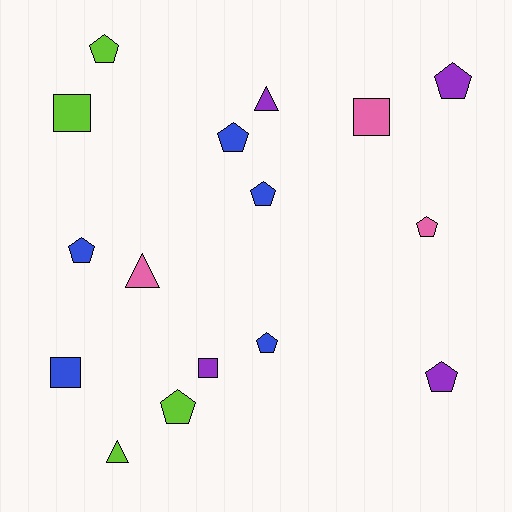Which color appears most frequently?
Blue, with 5 objects.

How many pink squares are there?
There is 1 pink square.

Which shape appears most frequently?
Pentagon, with 9 objects.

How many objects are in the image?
There are 16 objects.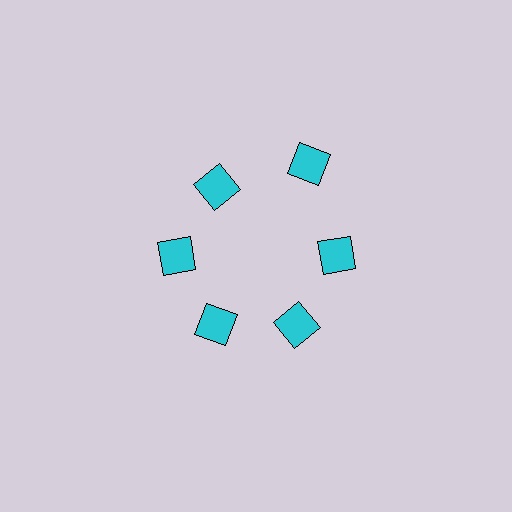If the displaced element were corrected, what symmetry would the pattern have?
It would have 6-fold rotational symmetry — the pattern would map onto itself every 60 degrees.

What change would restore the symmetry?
The symmetry would be restored by moving it inward, back onto the ring so that all 6 squares sit at equal angles and equal distance from the center.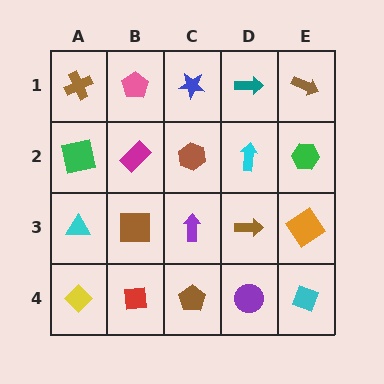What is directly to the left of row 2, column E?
A cyan arrow.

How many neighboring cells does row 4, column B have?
3.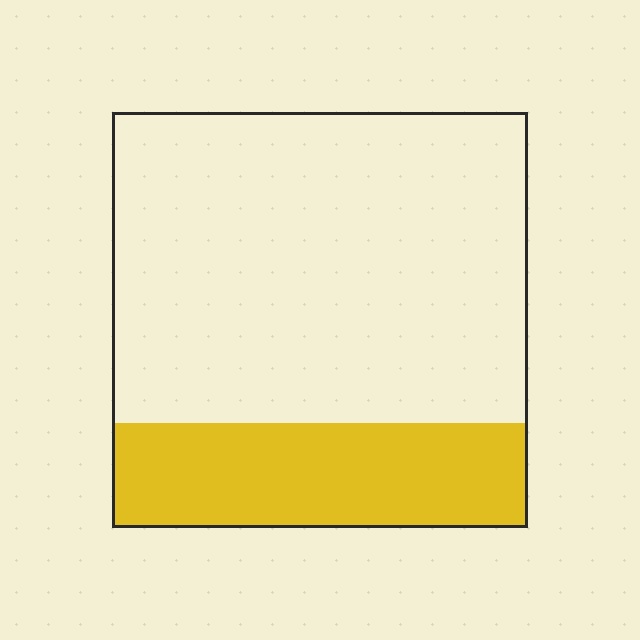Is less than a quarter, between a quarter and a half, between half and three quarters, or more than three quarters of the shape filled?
Between a quarter and a half.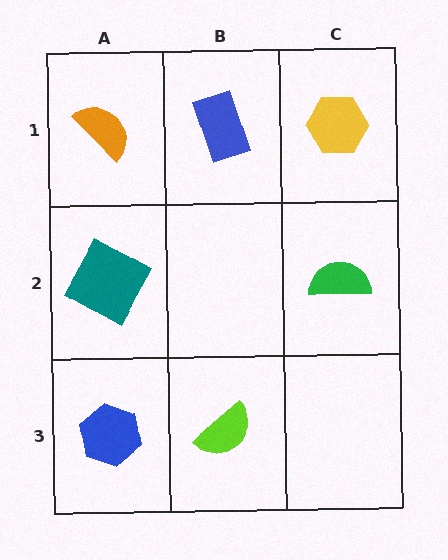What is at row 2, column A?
A teal square.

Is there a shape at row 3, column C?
No, that cell is empty.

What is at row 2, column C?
A green semicircle.